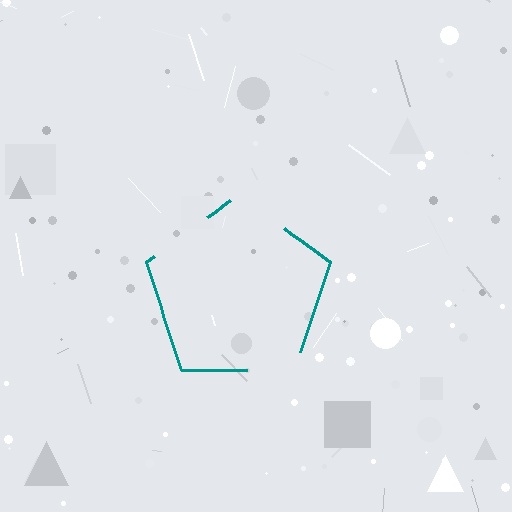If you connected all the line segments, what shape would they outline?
They would outline a pentagon.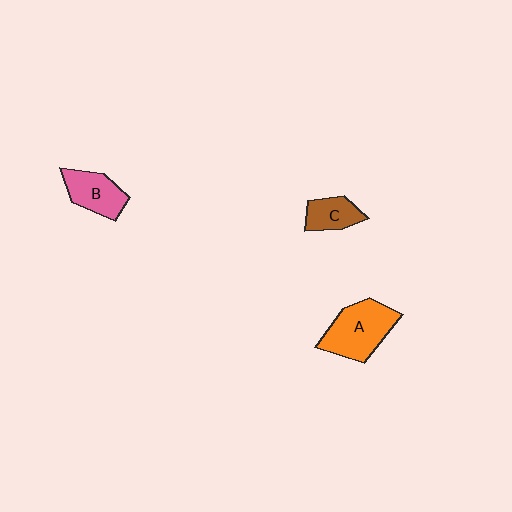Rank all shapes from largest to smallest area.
From largest to smallest: A (orange), B (pink), C (brown).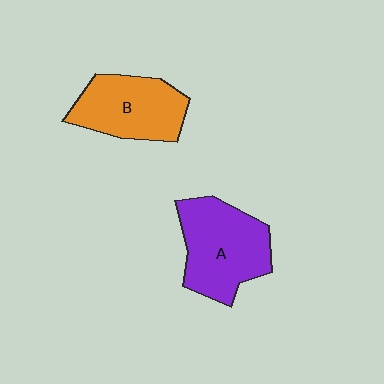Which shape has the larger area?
Shape A (purple).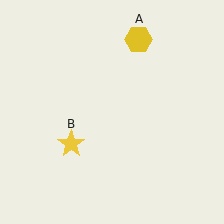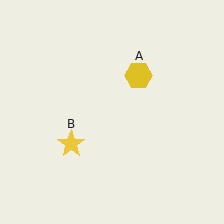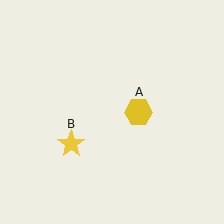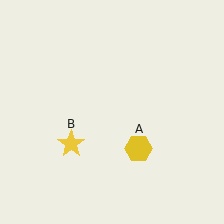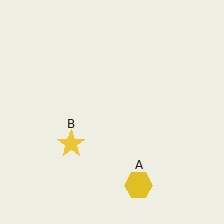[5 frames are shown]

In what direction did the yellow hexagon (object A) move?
The yellow hexagon (object A) moved down.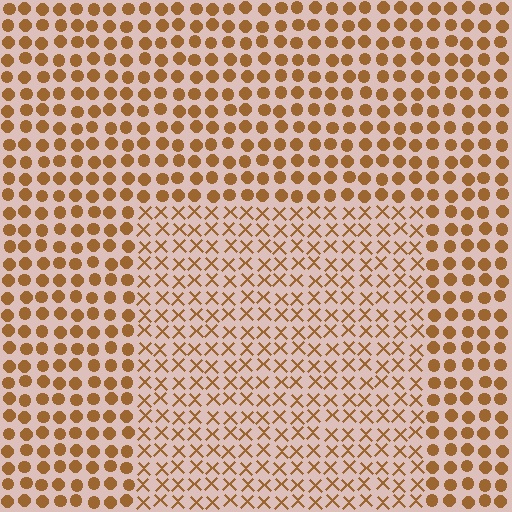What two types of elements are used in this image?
The image uses X marks inside the rectangle region and circles outside it.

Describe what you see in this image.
The image is filled with small brown elements arranged in a uniform grid. A rectangle-shaped region contains X marks, while the surrounding area contains circles. The boundary is defined purely by the change in element shape.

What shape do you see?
I see a rectangle.